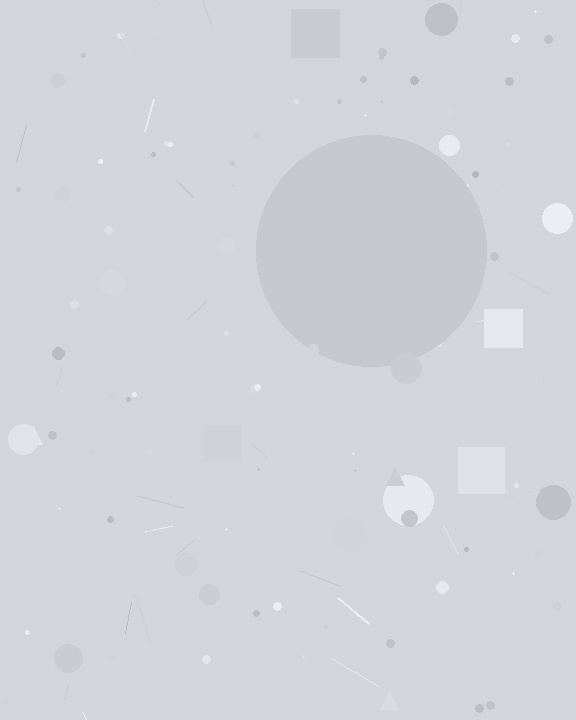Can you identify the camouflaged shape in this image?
The camouflaged shape is a circle.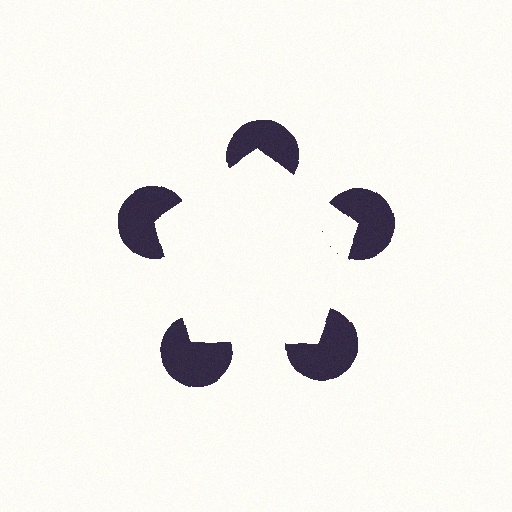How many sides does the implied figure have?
5 sides.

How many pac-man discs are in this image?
There are 5 — one at each vertex of the illusory pentagon.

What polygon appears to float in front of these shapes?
An illusory pentagon — its edges are inferred from the aligned wedge cuts in the pac-man discs, not physically drawn.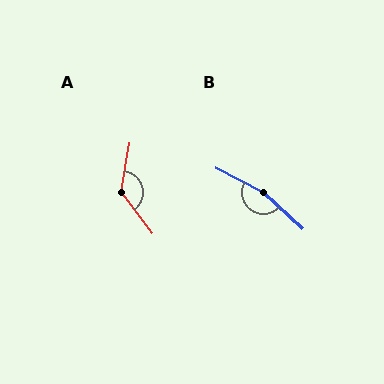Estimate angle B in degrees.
Approximately 165 degrees.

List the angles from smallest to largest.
A (133°), B (165°).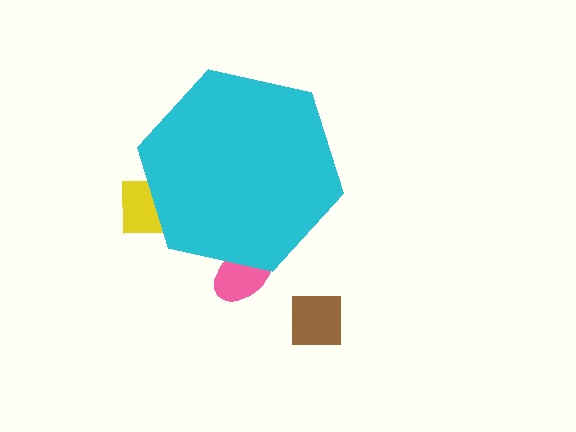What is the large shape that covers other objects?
A cyan hexagon.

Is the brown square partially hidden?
No, the brown square is fully visible.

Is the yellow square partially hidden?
Yes, the yellow square is partially hidden behind the cyan hexagon.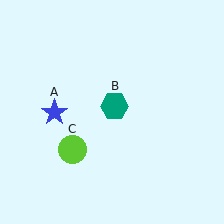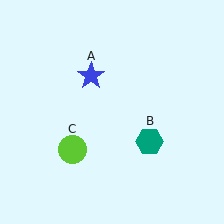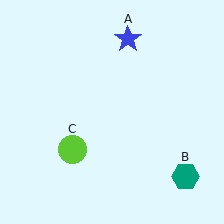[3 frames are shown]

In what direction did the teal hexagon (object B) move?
The teal hexagon (object B) moved down and to the right.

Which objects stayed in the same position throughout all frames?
Lime circle (object C) remained stationary.